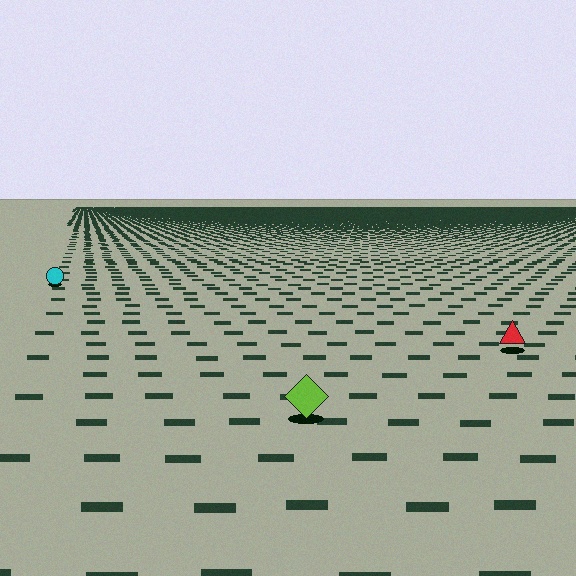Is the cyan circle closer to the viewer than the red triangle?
No. The red triangle is closer — you can tell from the texture gradient: the ground texture is coarser near it.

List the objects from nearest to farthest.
From nearest to farthest: the lime diamond, the red triangle, the cyan circle.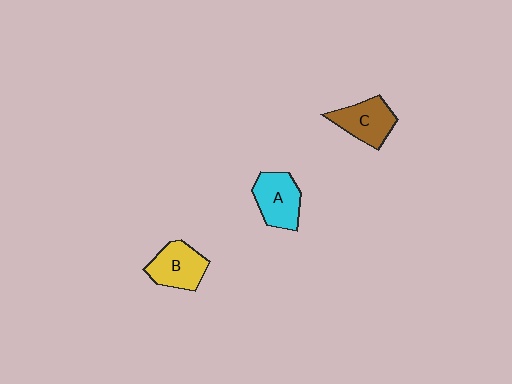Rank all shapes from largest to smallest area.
From largest to smallest: B (yellow), A (cyan), C (brown).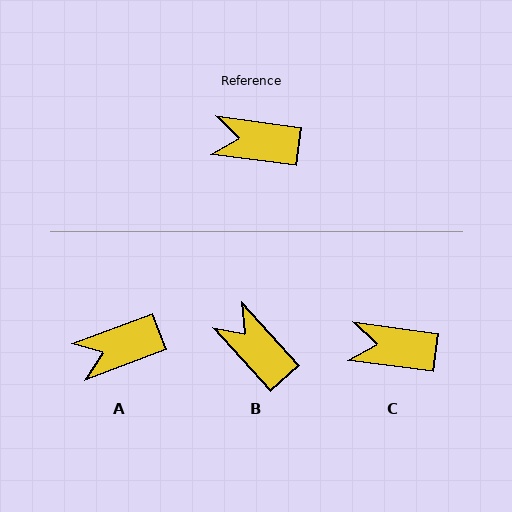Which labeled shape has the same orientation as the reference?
C.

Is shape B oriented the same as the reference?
No, it is off by about 40 degrees.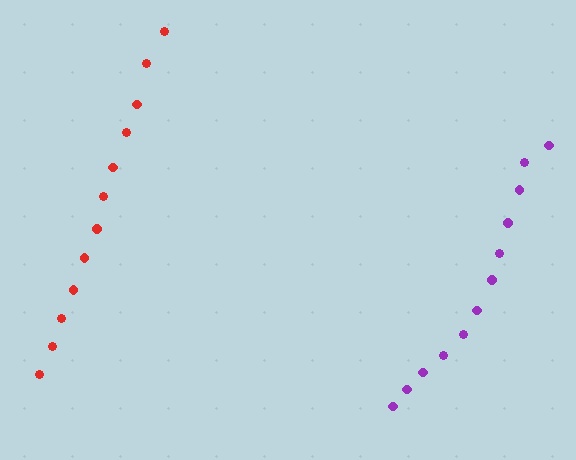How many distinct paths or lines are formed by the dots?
There are 2 distinct paths.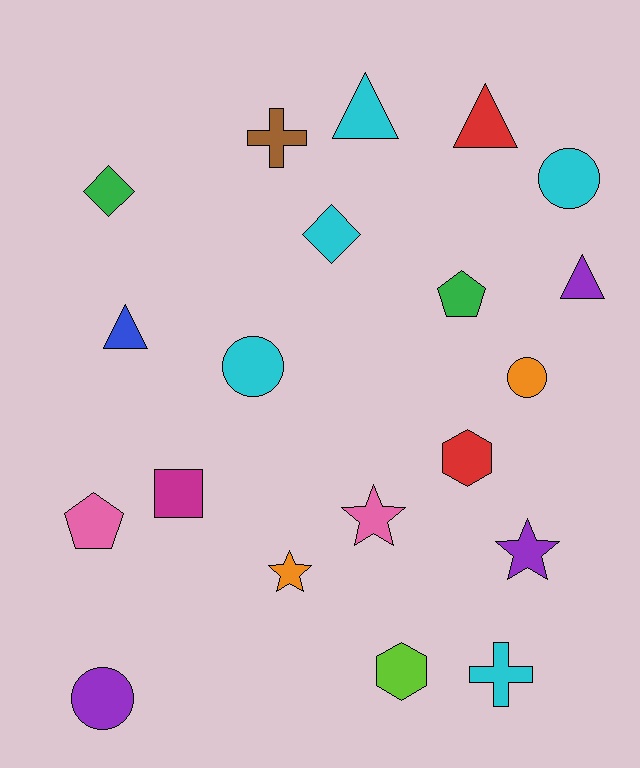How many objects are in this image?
There are 20 objects.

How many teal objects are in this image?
There are no teal objects.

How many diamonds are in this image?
There are 2 diamonds.